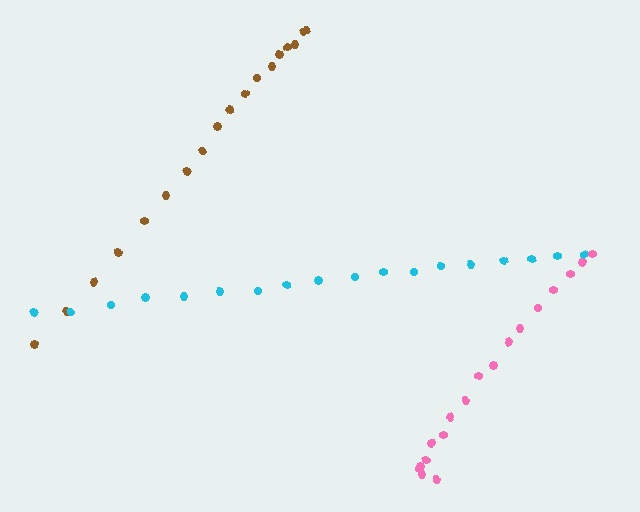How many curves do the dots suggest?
There are 3 distinct paths.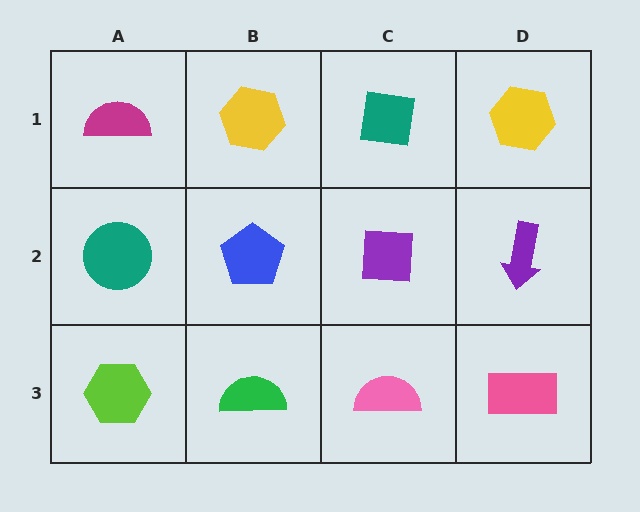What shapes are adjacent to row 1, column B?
A blue pentagon (row 2, column B), a magenta semicircle (row 1, column A), a teal square (row 1, column C).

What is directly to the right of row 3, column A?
A green semicircle.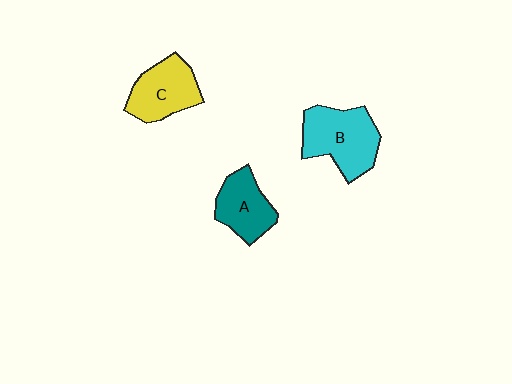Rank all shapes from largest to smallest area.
From largest to smallest: B (cyan), C (yellow), A (teal).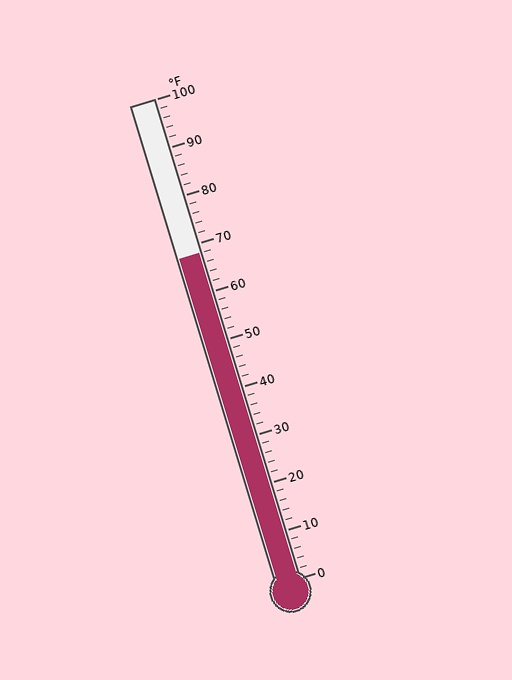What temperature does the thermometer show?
The thermometer shows approximately 68°F.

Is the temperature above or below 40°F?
The temperature is above 40°F.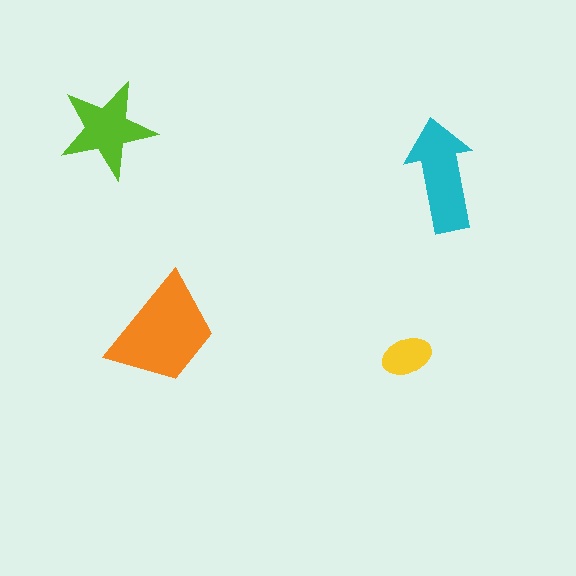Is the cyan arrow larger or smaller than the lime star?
Larger.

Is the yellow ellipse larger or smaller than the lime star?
Smaller.